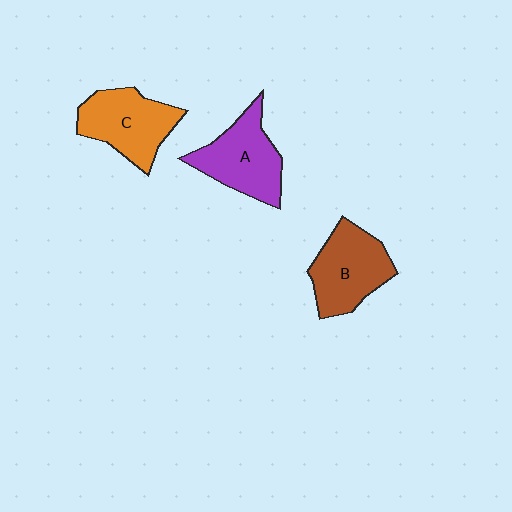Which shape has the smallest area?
Shape C (orange).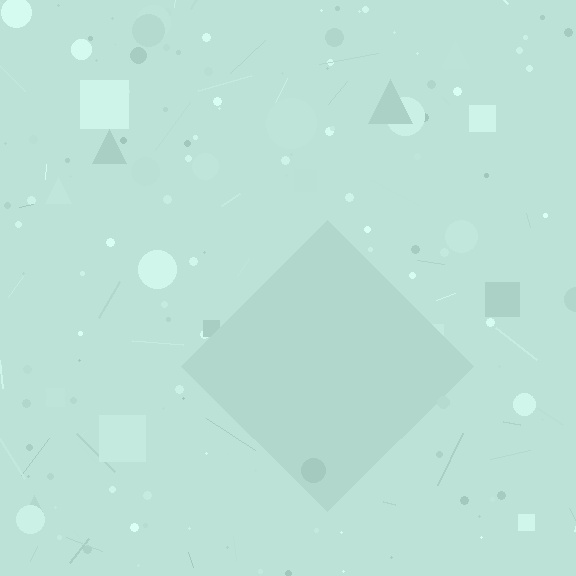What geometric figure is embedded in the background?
A diamond is embedded in the background.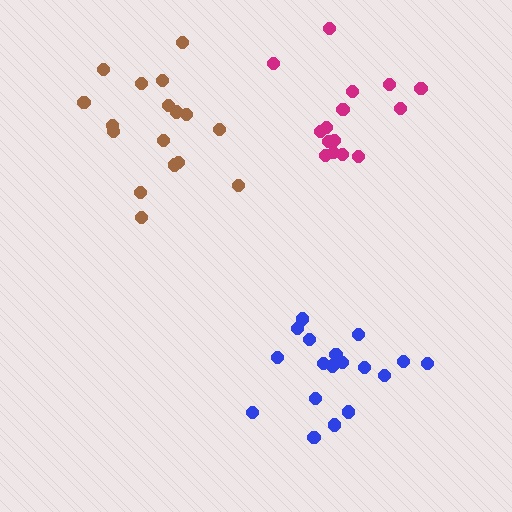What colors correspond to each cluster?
The clusters are colored: blue, magenta, brown.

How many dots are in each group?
Group 1: 18 dots, Group 2: 15 dots, Group 3: 17 dots (50 total).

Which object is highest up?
The brown cluster is topmost.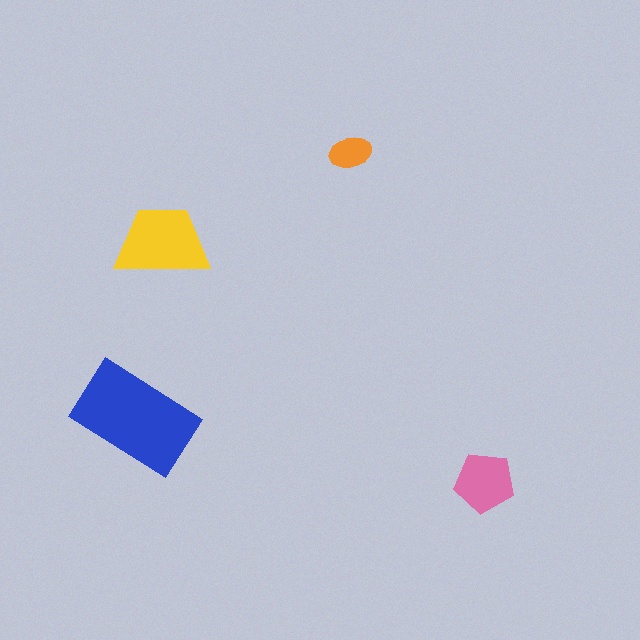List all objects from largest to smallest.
The blue rectangle, the yellow trapezoid, the pink pentagon, the orange ellipse.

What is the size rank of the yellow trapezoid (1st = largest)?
2nd.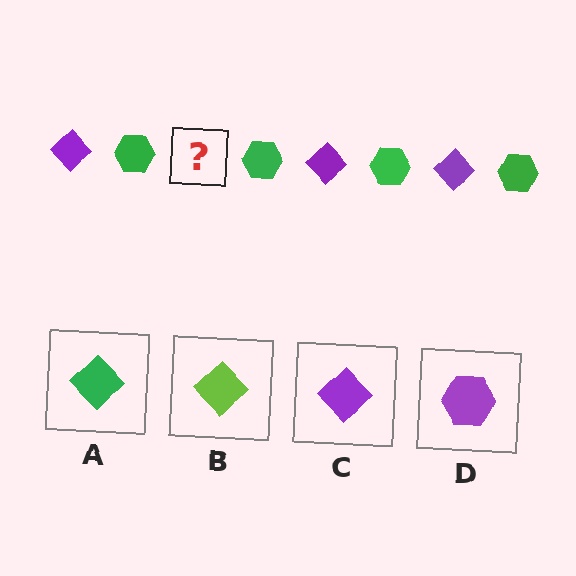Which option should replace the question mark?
Option C.